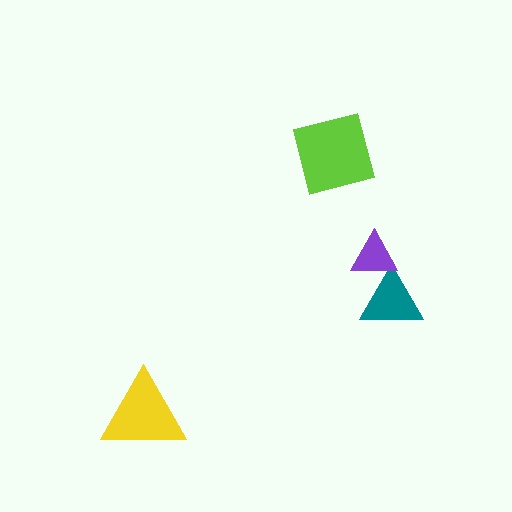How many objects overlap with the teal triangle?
1 object overlaps with the teal triangle.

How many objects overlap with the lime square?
0 objects overlap with the lime square.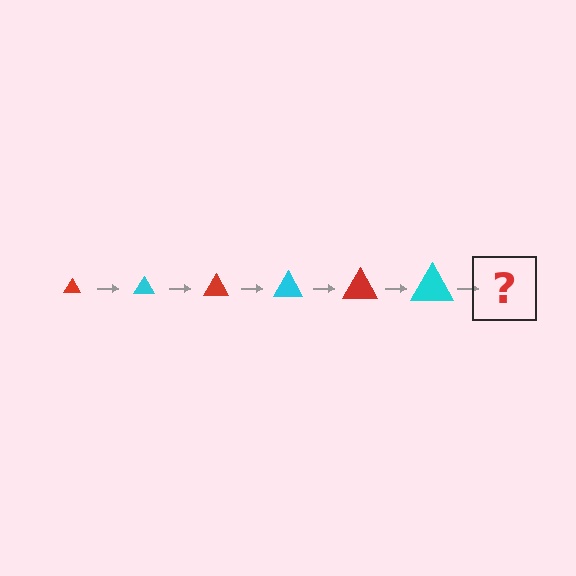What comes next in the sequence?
The next element should be a red triangle, larger than the previous one.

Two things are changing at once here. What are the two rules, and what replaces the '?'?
The two rules are that the triangle grows larger each step and the color cycles through red and cyan. The '?' should be a red triangle, larger than the previous one.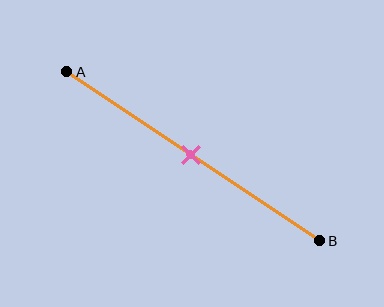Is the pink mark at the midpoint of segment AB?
Yes, the mark is approximately at the midpoint.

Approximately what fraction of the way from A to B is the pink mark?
The pink mark is approximately 50% of the way from A to B.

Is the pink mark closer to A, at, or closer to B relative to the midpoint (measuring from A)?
The pink mark is approximately at the midpoint of segment AB.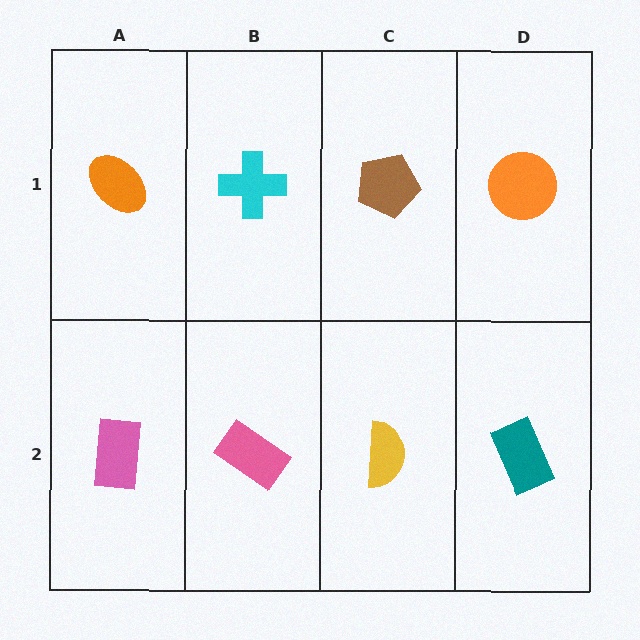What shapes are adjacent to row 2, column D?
An orange circle (row 1, column D), a yellow semicircle (row 2, column C).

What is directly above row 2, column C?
A brown pentagon.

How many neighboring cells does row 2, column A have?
2.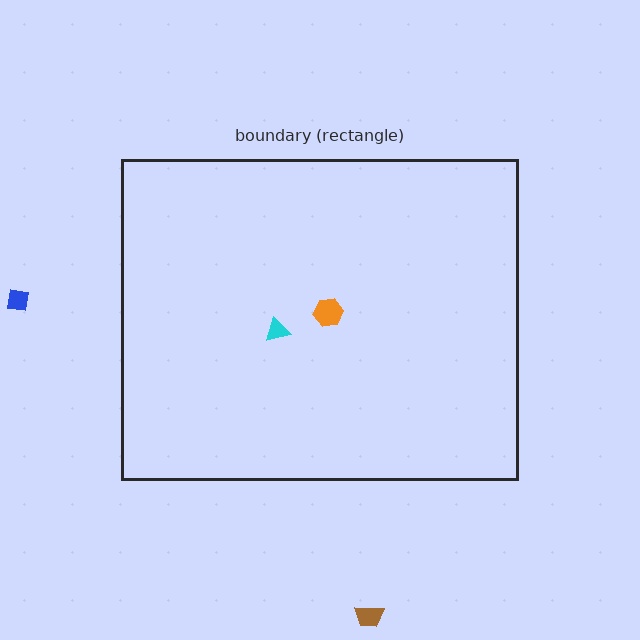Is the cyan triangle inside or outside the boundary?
Inside.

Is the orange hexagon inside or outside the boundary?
Inside.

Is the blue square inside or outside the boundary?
Outside.